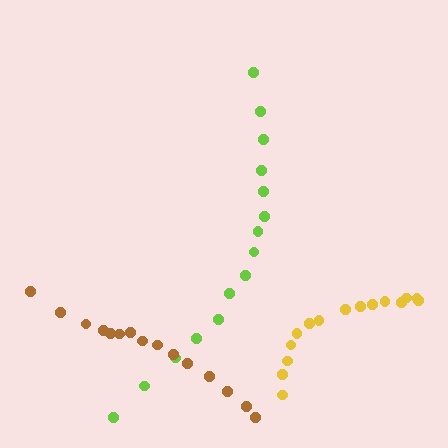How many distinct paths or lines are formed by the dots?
There are 3 distinct paths.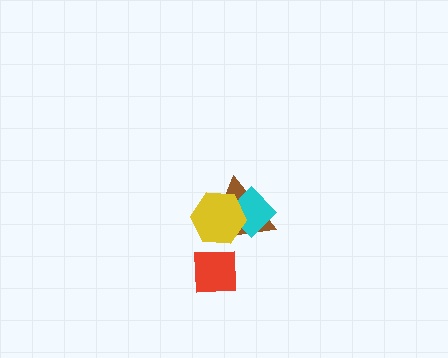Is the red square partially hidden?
No, no other shape covers it.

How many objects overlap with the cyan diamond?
2 objects overlap with the cyan diamond.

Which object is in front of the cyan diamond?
The yellow hexagon is in front of the cyan diamond.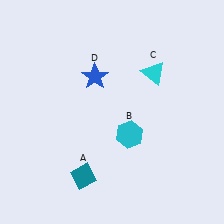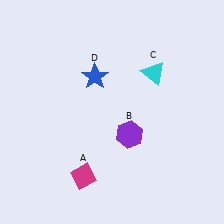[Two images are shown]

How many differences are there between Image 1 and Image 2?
There are 2 differences between the two images.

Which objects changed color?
A changed from teal to magenta. B changed from cyan to purple.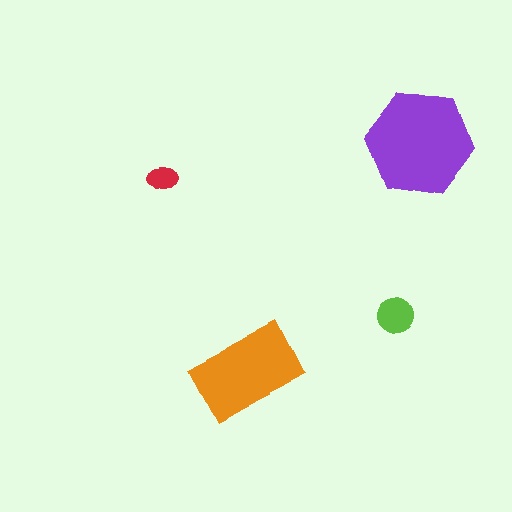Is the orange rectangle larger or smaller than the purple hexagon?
Smaller.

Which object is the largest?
The purple hexagon.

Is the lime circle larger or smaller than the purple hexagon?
Smaller.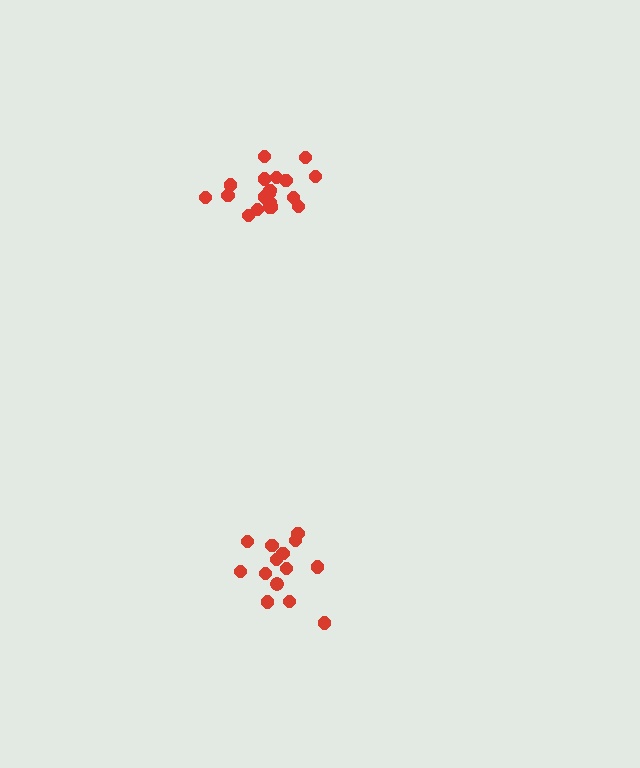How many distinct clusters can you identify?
There are 2 distinct clusters.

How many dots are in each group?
Group 1: 19 dots, Group 2: 15 dots (34 total).